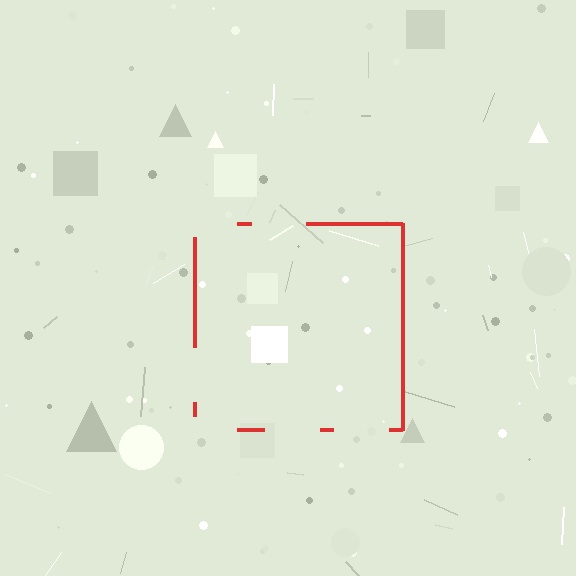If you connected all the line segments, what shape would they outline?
They would outline a square.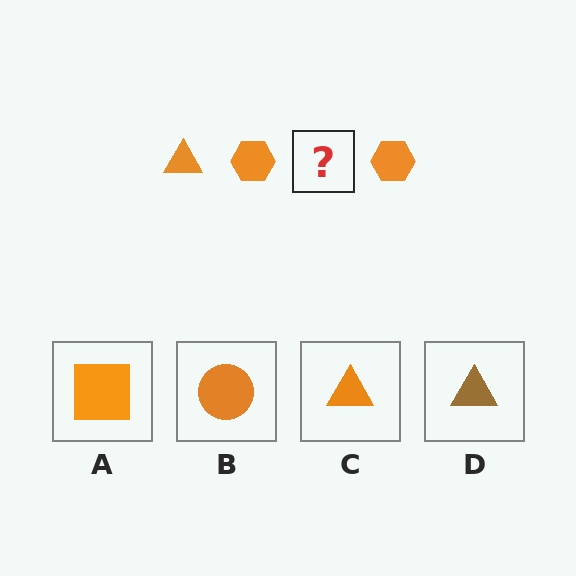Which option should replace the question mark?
Option C.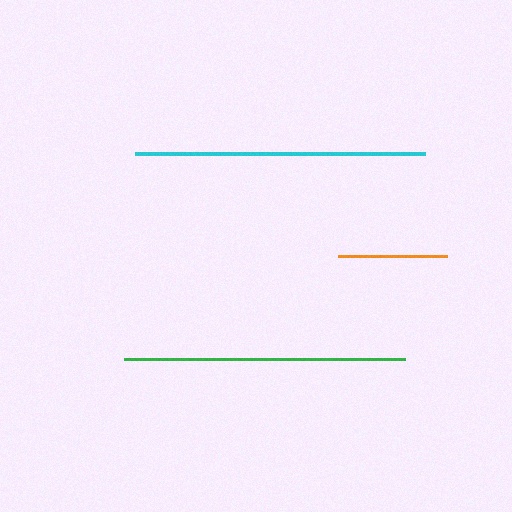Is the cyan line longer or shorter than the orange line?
The cyan line is longer than the orange line.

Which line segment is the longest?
The cyan line is the longest at approximately 290 pixels.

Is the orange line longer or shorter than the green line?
The green line is longer than the orange line.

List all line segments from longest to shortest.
From longest to shortest: cyan, green, orange.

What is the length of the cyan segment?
The cyan segment is approximately 290 pixels long.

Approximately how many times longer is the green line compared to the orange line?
The green line is approximately 2.6 times the length of the orange line.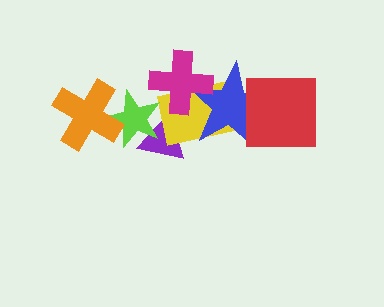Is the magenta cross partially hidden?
No, no other shape covers it.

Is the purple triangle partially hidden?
Yes, it is partially covered by another shape.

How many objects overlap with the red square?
1 object overlaps with the red square.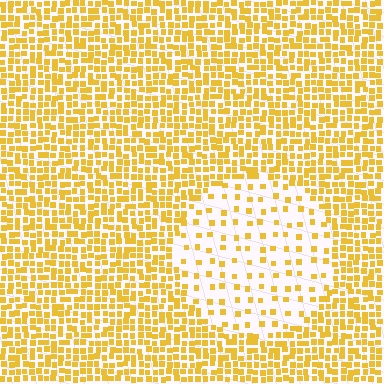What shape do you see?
I see a circle.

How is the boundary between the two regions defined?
The boundary is defined by a change in element density (approximately 3.1x ratio). All elements are the same color, size, and shape.